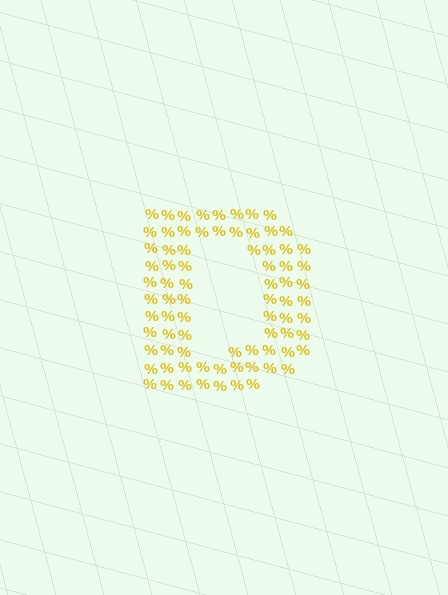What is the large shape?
The large shape is the letter D.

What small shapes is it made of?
It is made of small percent signs.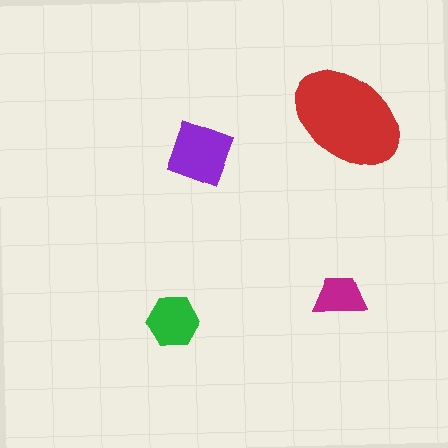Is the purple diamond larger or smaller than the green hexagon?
Larger.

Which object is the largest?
The red ellipse.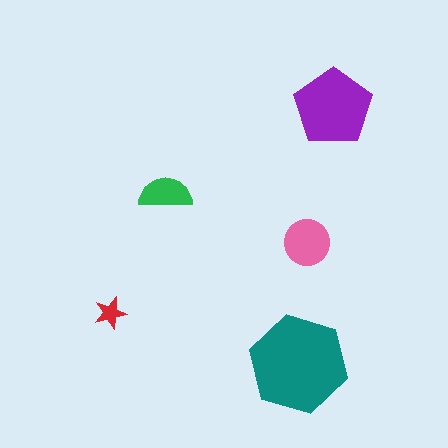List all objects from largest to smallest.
The teal hexagon, the purple pentagon, the pink circle, the green semicircle, the red star.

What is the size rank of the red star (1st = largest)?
5th.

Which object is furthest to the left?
The red star is leftmost.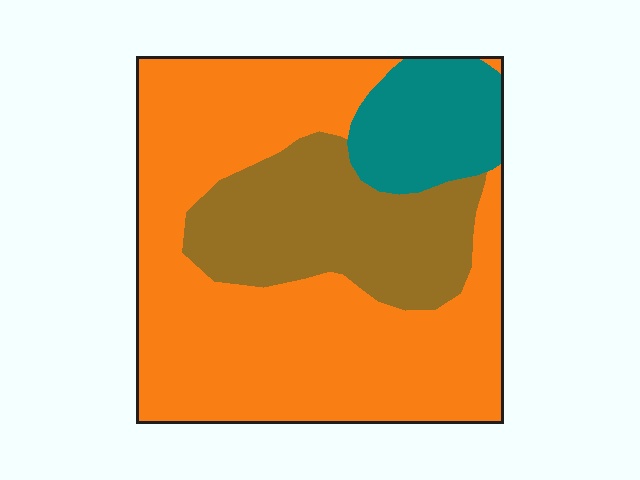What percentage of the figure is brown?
Brown takes up about one quarter (1/4) of the figure.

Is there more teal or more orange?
Orange.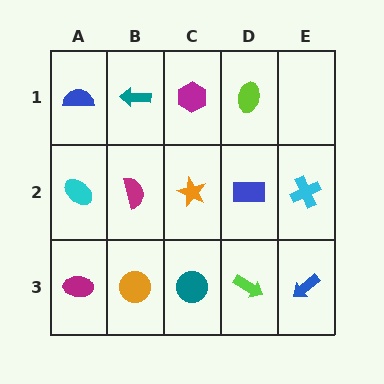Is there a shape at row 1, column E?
No, that cell is empty.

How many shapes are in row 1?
4 shapes.